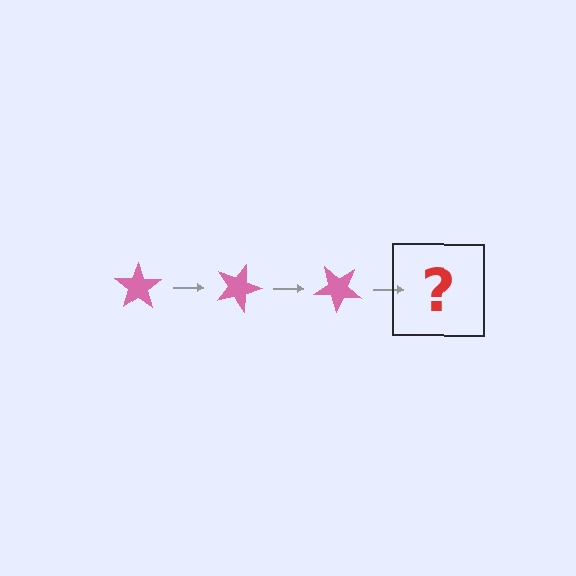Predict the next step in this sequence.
The next step is a pink star rotated 60 degrees.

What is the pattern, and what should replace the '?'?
The pattern is that the star rotates 20 degrees each step. The '?' should be a pink star rotated 60 degrees.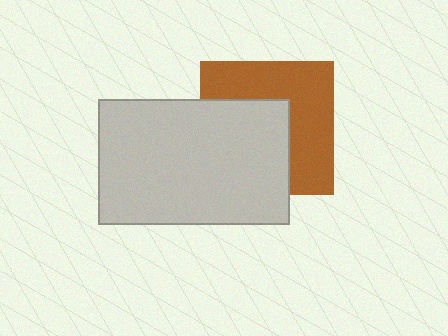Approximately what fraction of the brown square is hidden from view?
Roughly 48% of the brown square is hidden behind the light gray rectangle.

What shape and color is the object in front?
The object in front is a light gray rectangle.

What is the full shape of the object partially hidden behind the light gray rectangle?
The partially hidden object is a brown square.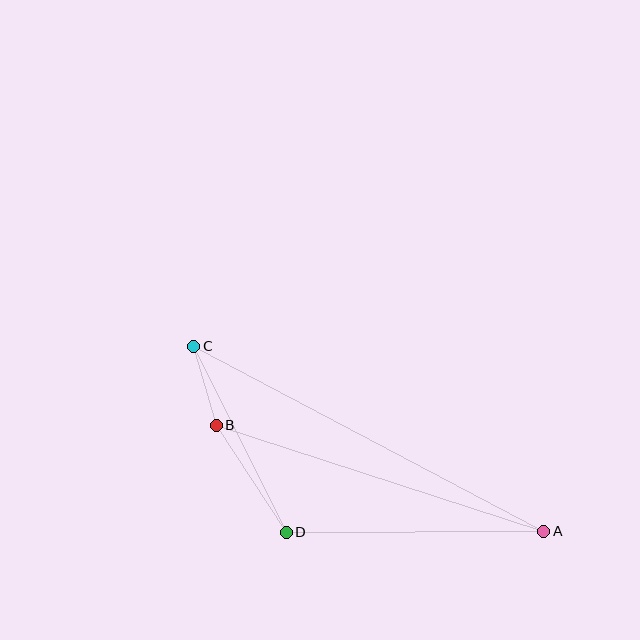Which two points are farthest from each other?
Points A and C are farthest from each other.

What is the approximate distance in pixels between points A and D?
The distance between A and D is approximately 257 pixels.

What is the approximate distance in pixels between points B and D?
The distance between B and D is approximately 128 pixels.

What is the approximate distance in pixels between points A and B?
The distance between A and B is approximately 344 pixels.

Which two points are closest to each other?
Points B and C are closest to each other.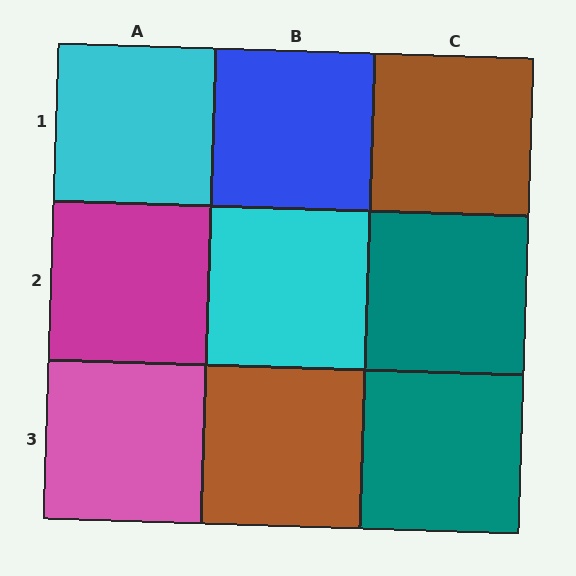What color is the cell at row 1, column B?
Blue.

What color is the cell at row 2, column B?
Cyan.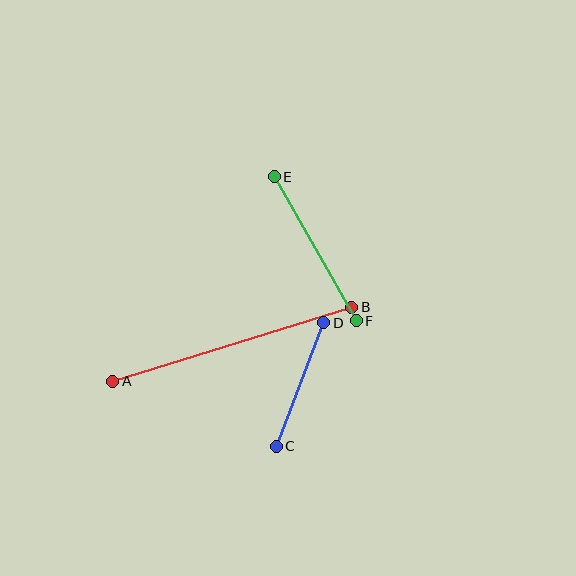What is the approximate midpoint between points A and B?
The midpoint is at approximately (232, 344) pixels.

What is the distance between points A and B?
The distance is approximately 250 pixels.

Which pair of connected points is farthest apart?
Points A and B are farthest apart.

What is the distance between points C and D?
The distance is approximately 133 pixels.